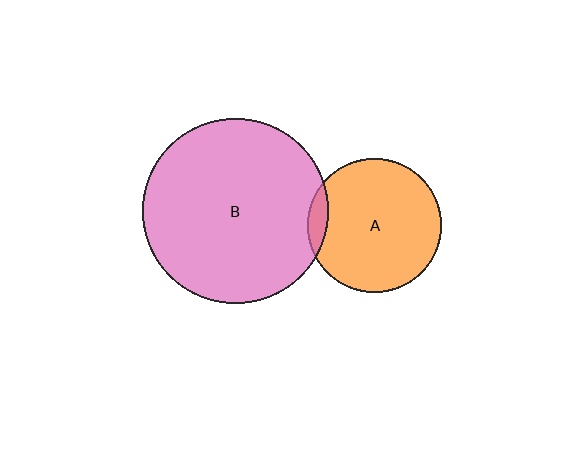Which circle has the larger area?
Circle B (pink).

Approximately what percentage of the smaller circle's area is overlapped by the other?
Approximately 5%.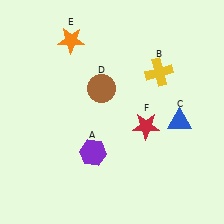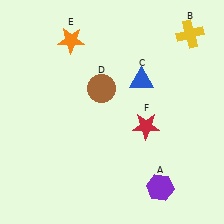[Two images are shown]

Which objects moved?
The objects that moved are: the purple hexagon (A), the yellow cross (B), the blue triangle (C).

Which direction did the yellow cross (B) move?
The yellow cross (B) moved up.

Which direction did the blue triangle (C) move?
The blue triangle (C) moved up.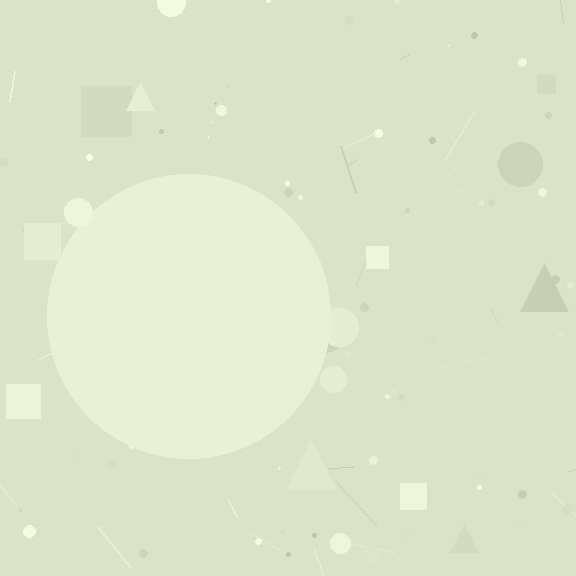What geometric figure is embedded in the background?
A circle is embedded in the background.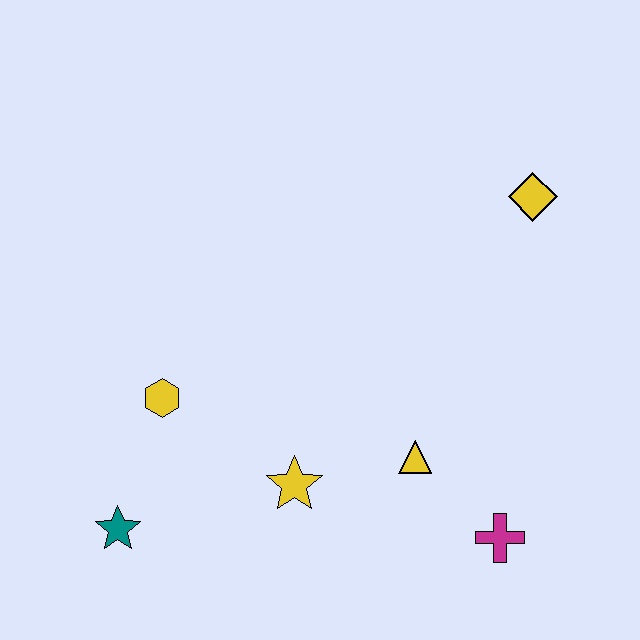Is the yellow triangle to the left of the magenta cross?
Yes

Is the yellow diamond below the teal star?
No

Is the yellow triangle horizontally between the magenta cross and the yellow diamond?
No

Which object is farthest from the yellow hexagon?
The yellow diamond is farthest from the yellow hexagon.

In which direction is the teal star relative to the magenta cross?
The teal star is to the left of the magenta cross.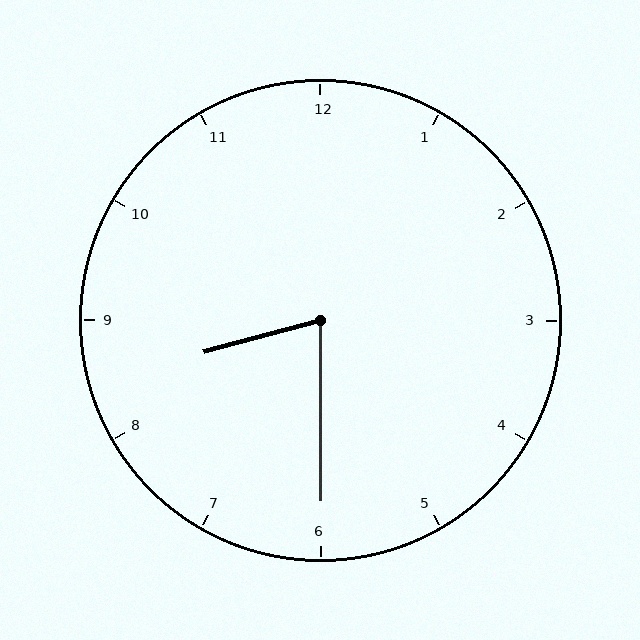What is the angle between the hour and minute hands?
Approximately 75 degrees.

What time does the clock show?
8:30.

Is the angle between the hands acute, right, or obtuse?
It is acute.